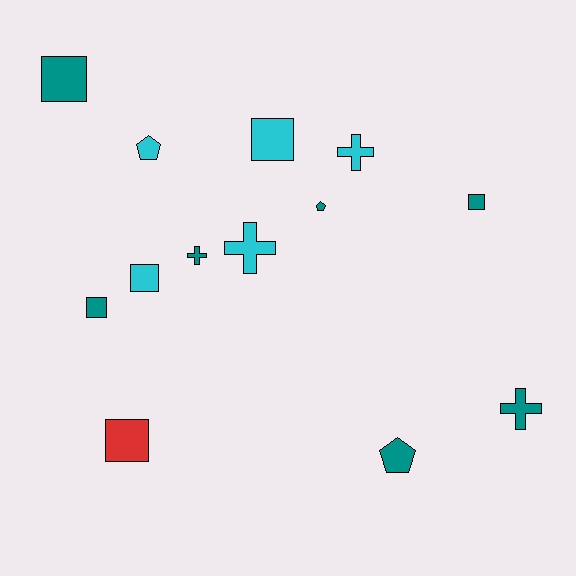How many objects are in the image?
There are 13 objects.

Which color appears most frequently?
Teal, with 7 objects.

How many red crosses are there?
There are no red crosses.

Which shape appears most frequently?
Square, with 6 objects.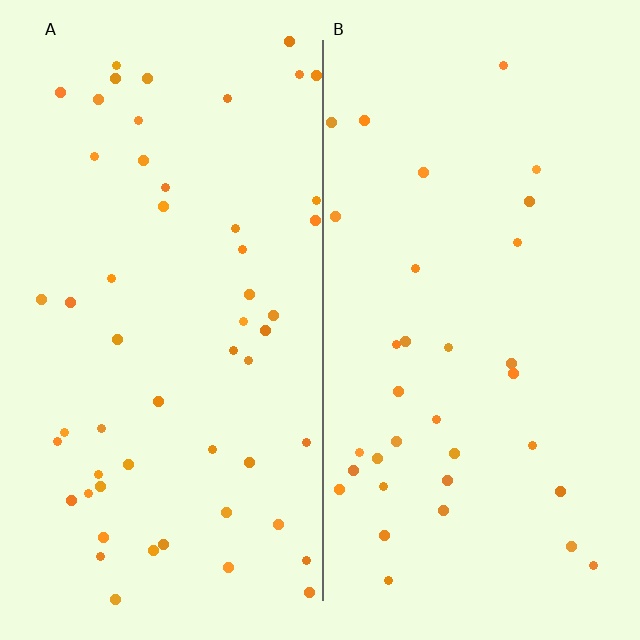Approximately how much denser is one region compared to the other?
Approximately 1.6× — region A over region B.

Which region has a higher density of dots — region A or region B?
A (the left).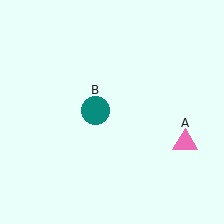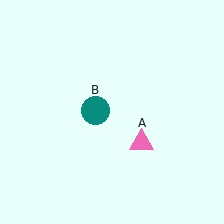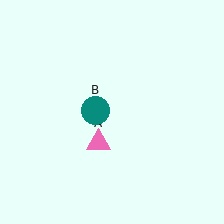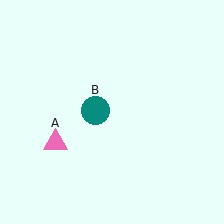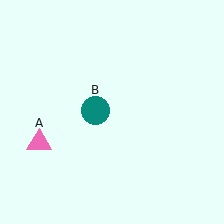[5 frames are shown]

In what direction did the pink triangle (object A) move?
The pink triangle (object A) moved left.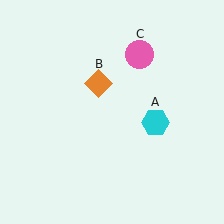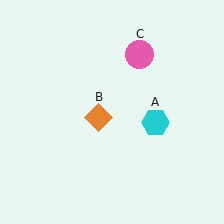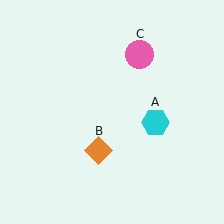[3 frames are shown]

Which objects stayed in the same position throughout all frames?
Cyan hexagon (object A) and pink circle (object C) remained stationary.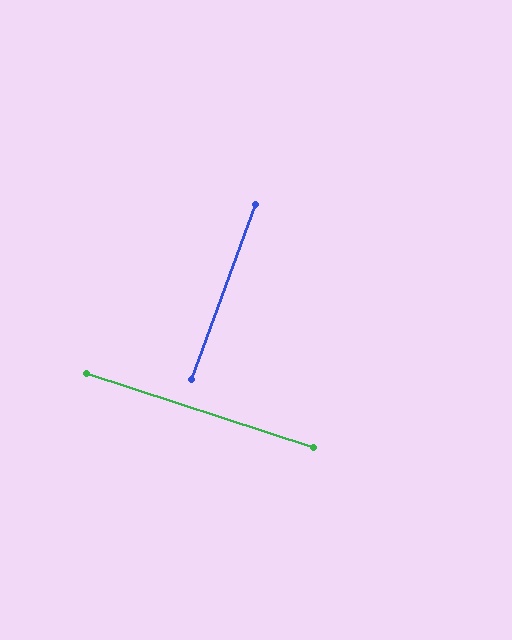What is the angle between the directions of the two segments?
Approximately 88 degrees.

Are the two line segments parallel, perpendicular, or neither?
Perpendicular — they meet at approximately 88°.